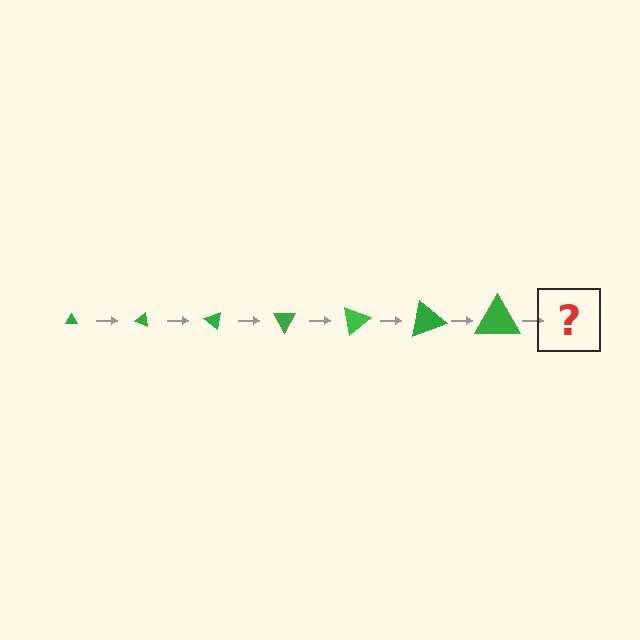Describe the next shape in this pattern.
It should be a triangle, larger than the previous one and rotated 140 degrees from the start.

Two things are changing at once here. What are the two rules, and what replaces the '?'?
The two rules are that the triangle grows larger each step and it rotates 20 degrees each step. The '?' should be a triangle, larger than the previous one and rotated 140 degrees from the start.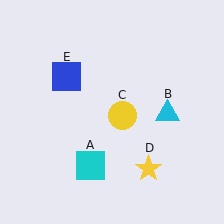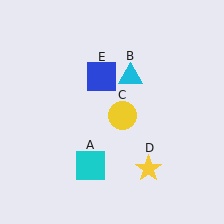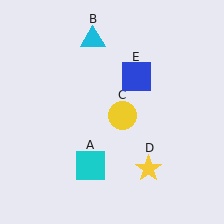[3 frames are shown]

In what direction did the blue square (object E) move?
The blue square (object E) moved right.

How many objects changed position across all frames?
2 objects changed position: cyan triangle (object B), blue square (object E).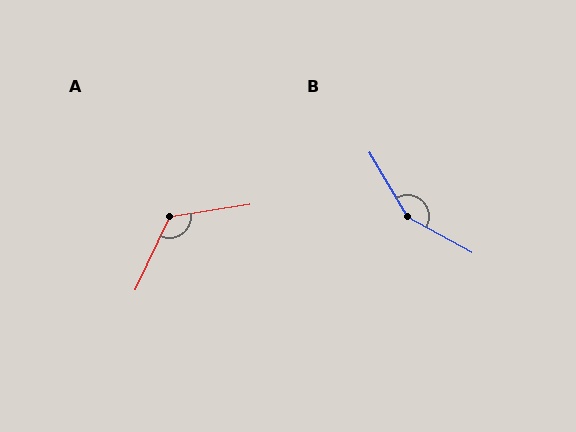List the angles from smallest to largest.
A (124°), B (149°).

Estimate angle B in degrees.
Approximately 149 degrees.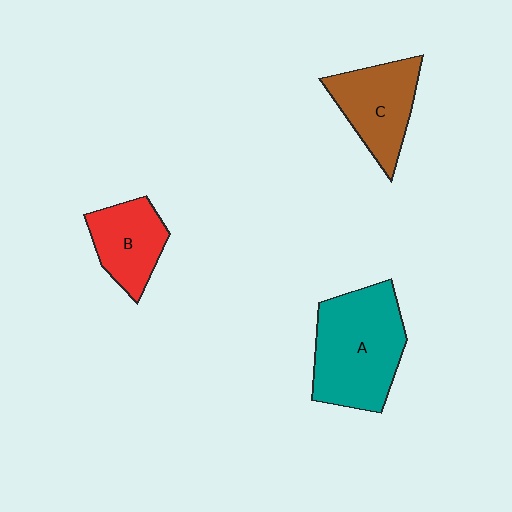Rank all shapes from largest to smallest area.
From largest to smallest: A (teal), C (brown), B (red).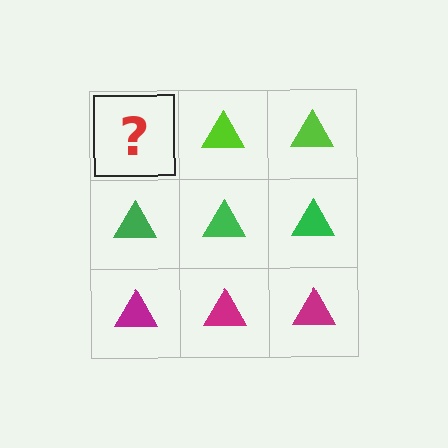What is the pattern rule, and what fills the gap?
The rule is that each row has a consistent color. The gap should be filled with a lime triangle.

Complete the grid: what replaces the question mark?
The question mark should be replaced with a lime triangle.